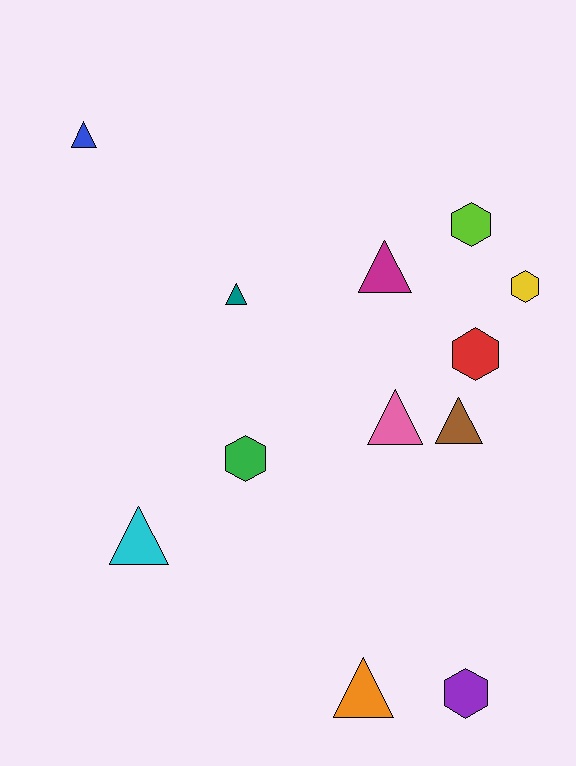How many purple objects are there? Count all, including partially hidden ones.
There is 1 purple object.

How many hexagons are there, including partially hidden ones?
There are 5 hexagons.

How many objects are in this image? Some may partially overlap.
There are 12 objects.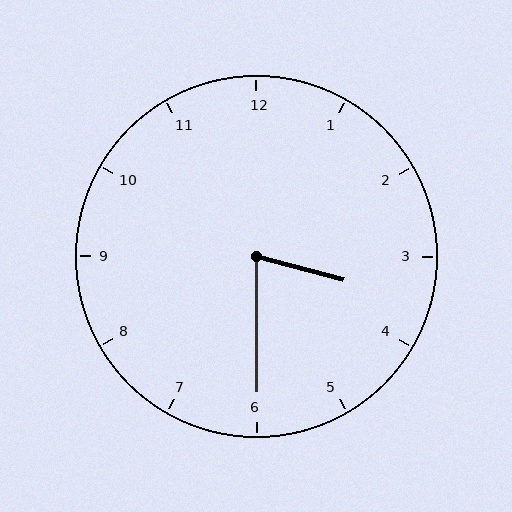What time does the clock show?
3:30.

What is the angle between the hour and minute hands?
Approximately 75 degrees.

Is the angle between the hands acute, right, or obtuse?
It is acute.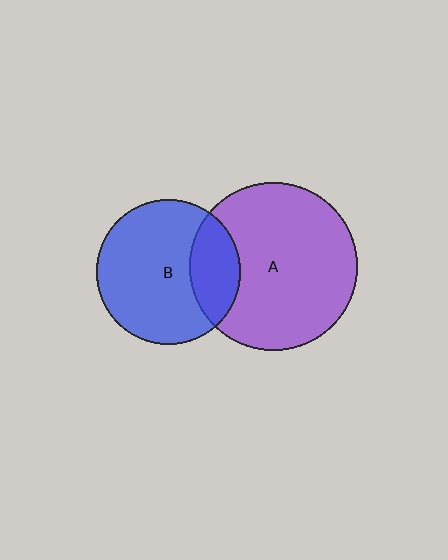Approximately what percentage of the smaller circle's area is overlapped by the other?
Approximately 25%.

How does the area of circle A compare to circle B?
Approximately 1.3 times.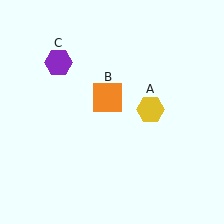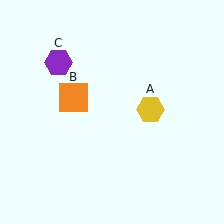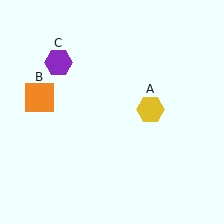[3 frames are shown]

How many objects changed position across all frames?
1 object changed position: orange square (object B).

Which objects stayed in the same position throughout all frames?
Yellow hexagon (object A) and purple hexagon (object C) remained stationary.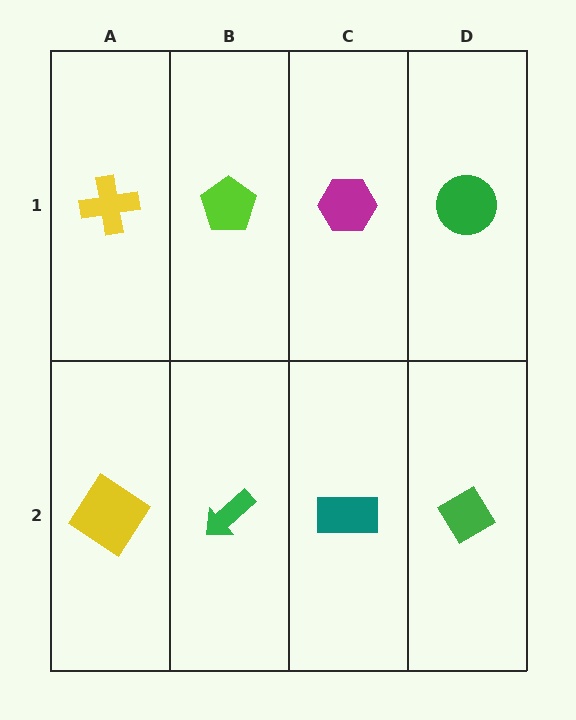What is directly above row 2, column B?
A lime pentagon.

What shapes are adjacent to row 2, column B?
A lime pentagon (row 1, column B), a yellow diamond (row 2, column A), a teal rectangle (row 2, column C).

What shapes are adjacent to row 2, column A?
A yellow cross (row 1, column A), a green arrow (row 2, column B).